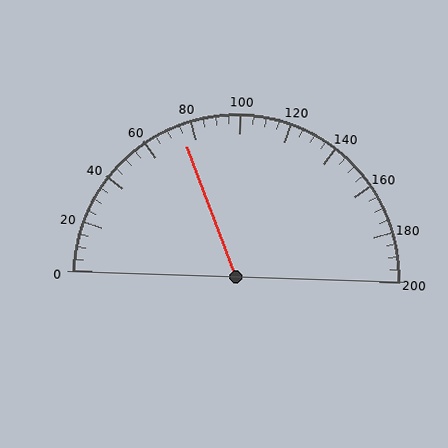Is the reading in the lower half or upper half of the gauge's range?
The reading is in the lower half of the range (0 to 200).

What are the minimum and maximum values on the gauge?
The gauge ranges from 0 to 200.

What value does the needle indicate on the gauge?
The needle indicates approximately 75.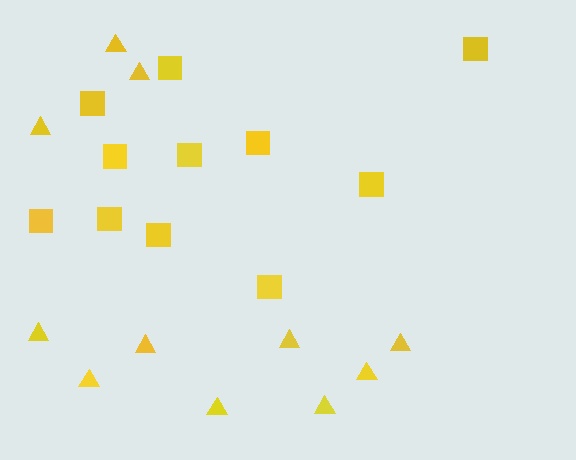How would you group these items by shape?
There are 2 groups: one group of triangles (11) and one group of squares (11).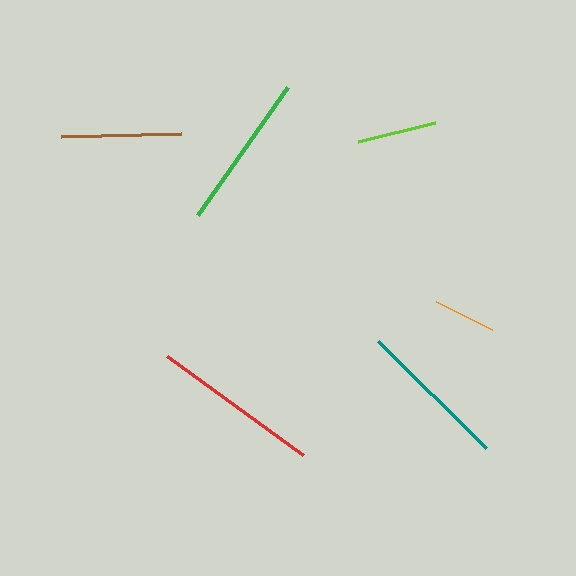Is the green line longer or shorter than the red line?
The red line is longer than the green line.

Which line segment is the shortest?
The orange line is the shortest at approximately 63 pixels.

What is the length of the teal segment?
The teal segment is approximately 153 pixels long.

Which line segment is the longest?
The red line is the longest at approximately 169 pixels.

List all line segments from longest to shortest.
From longest to shortest: red, green, teal, brown, lime, orange.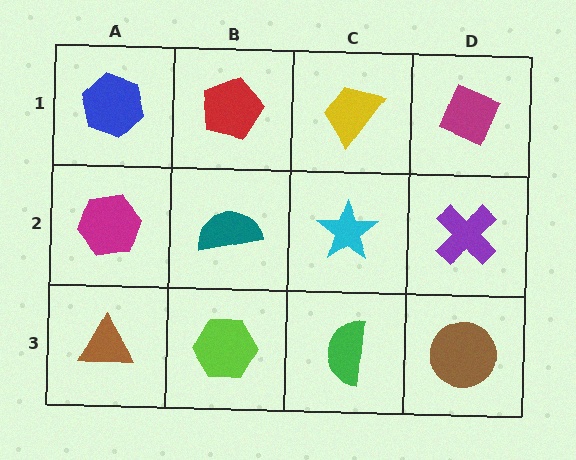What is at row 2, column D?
A purple cross.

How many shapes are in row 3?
4 shapes.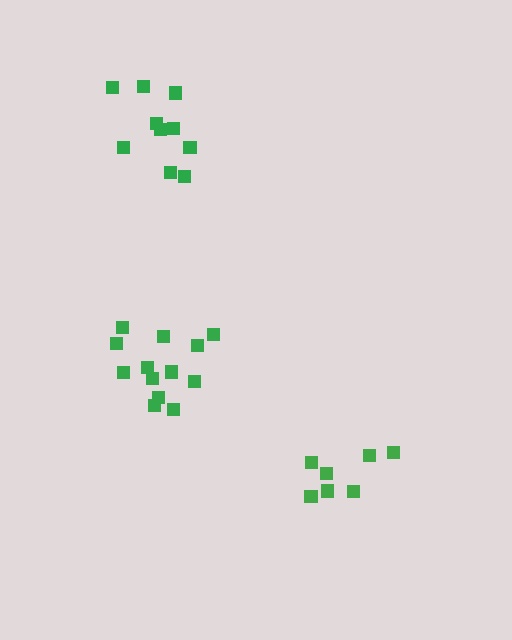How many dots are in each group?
Group 1: 10 dots, Group 2: 13 dots, Group 3: 7 dots (30 total).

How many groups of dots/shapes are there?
There are 3 groups.